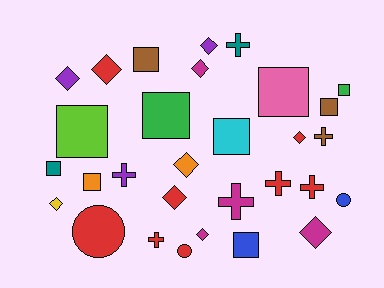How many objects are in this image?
There are 30 objects.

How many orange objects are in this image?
There are 2 orange objects.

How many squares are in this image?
There are 10 squares.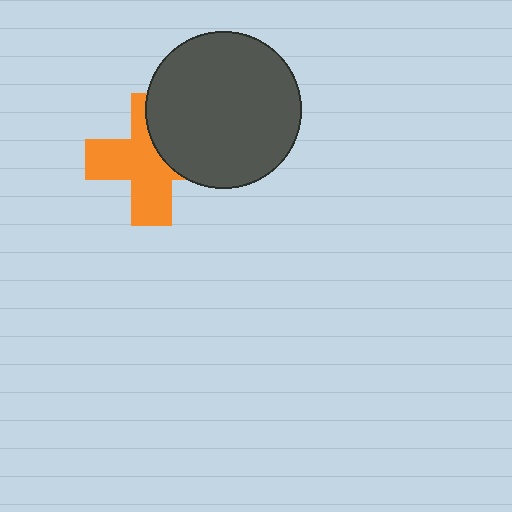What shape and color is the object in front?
The object in front is a dark gray circle.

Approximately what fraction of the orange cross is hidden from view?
Roughly 37% of the orange cross is hidden behind the dark gray circle.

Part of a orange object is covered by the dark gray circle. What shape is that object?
It is a cross.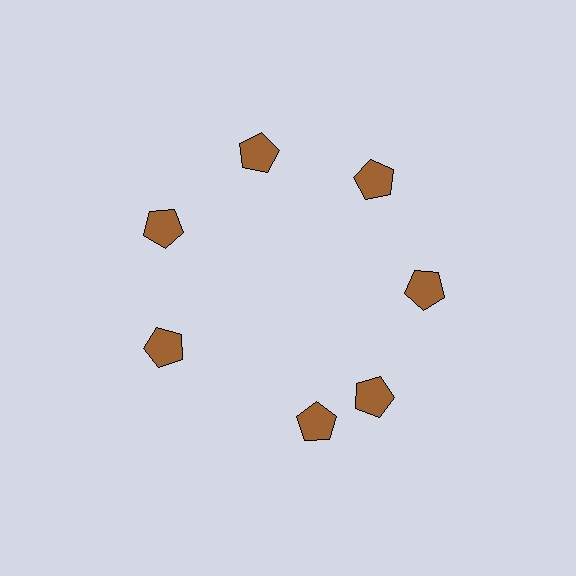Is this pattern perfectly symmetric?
No. The 7 brown pentagons are arranged in a ring, but one element near the 6 o'clock position is rotated out of alignment along the ring, breaking the 7-fold rotational symmetry.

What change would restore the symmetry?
The symmetry would be restored by rotating it back into even spacing with its neighbors so that all 7 pentagons sit at equal angles and equal distance from the center.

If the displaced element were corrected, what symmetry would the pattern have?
It would have 7-fold rotational symmetry — the pattern would map onto itself every 51 degrees.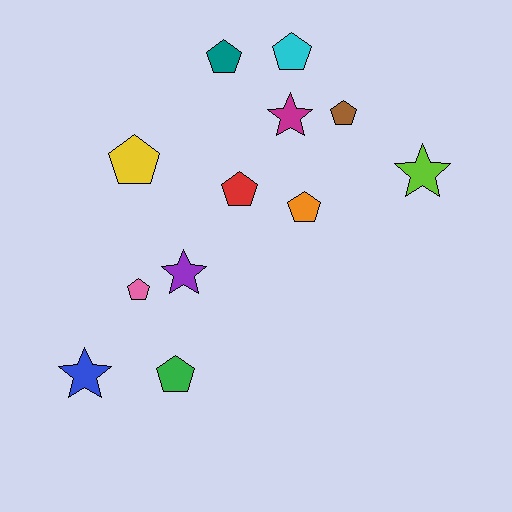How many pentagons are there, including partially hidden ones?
There are 8 pentagons.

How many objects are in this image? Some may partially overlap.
There are 12 objects.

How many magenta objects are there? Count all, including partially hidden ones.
There is 1 magenta object.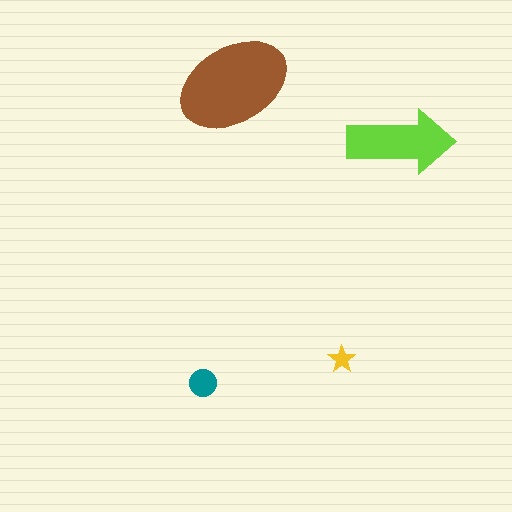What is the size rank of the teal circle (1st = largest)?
3rd.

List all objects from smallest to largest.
The yellow star, the teal circle, the lime arrow, the brown ellipse.